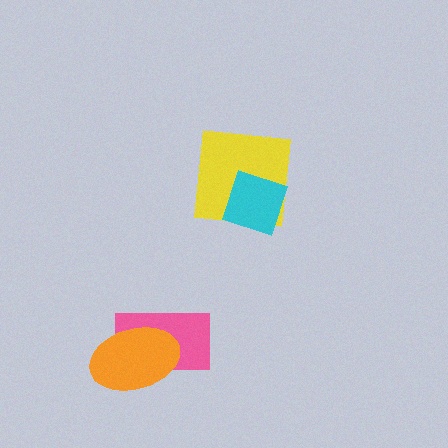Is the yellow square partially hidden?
Yes, it is partially covered by another shape.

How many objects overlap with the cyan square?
1 object overlaps with the cyan square.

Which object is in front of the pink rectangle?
The orange ellipse is in front of the pink rectangle.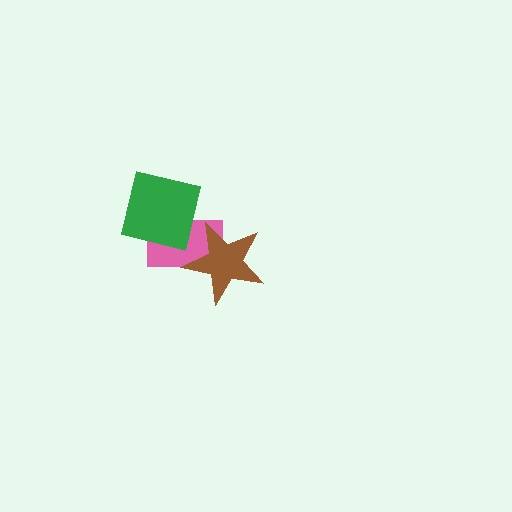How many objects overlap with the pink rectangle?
2 objects overlap with the pink rectangle.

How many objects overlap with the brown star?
1 object overlaps with the brown star.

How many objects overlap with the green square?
1 object overlaps with the green square.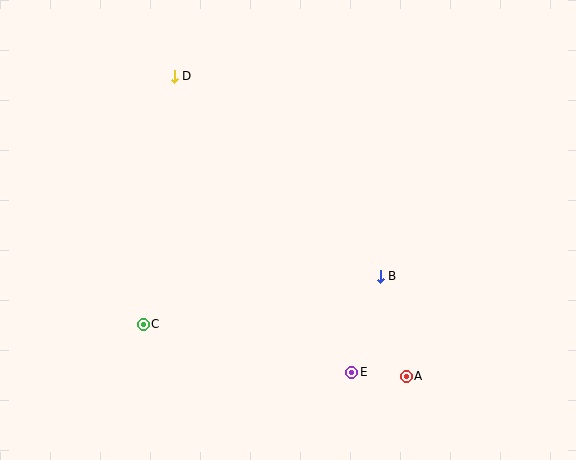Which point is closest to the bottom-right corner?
Point A is closest to the bottom-right corner.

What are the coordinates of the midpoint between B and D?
The midpoint between B and D is at (277, 176).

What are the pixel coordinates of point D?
Point D is at (174, 76).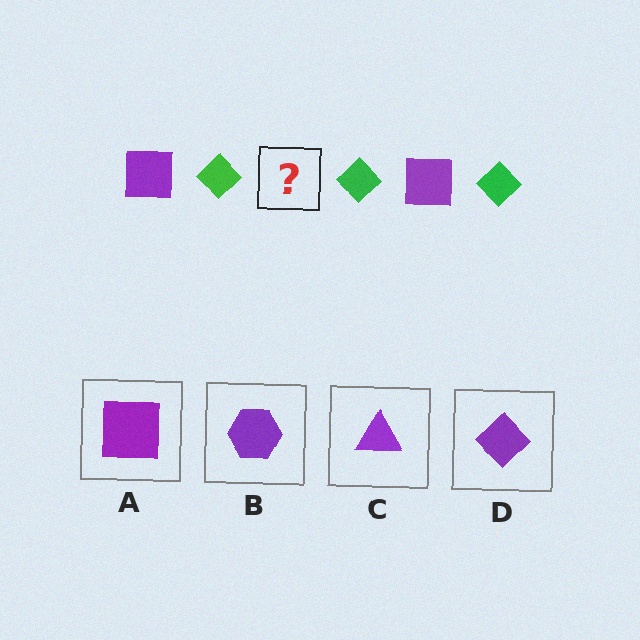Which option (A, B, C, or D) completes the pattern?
A.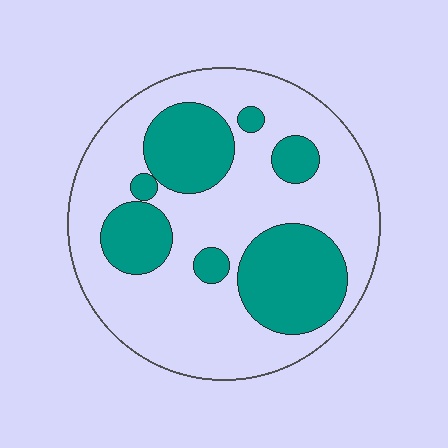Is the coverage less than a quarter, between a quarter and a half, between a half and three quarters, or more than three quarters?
Between a quarter and a half.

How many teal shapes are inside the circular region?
7.